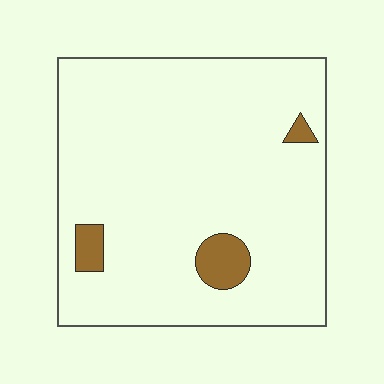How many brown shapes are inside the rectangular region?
3.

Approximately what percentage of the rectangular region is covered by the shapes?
Approximately 5%.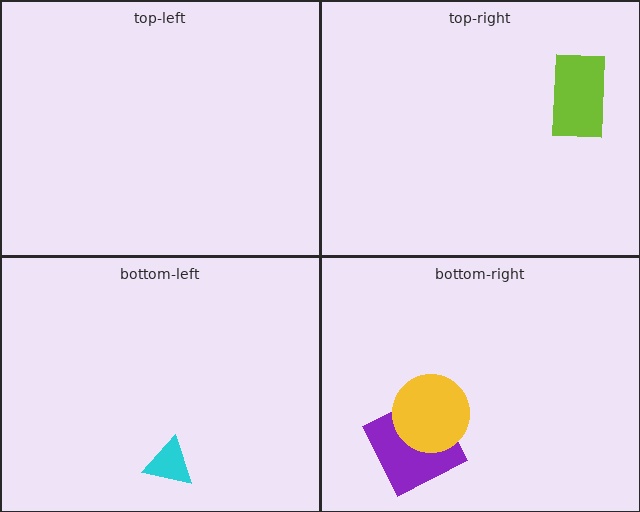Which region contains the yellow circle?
The bottom-right region.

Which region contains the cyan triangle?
The bottom-left region.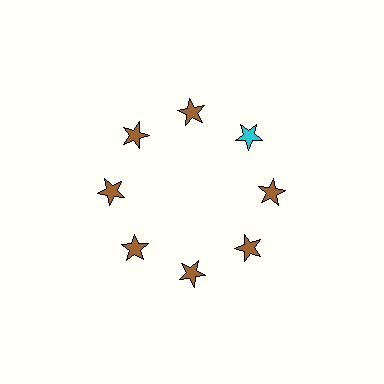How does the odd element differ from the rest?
It has a different color: cyan instead of brown.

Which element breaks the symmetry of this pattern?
The cyan star at roughly the 2 o'clock position breaks the symmetry. All other shapes are brown stars.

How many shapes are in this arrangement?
There are 8 shapes arranged in a ring pattern.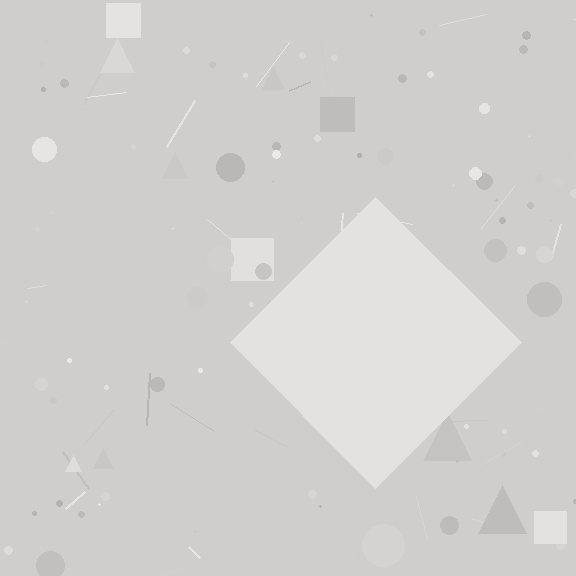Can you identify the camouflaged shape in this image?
The camouflaged shape is a diamond.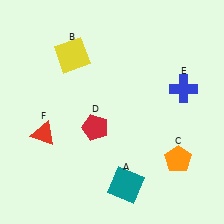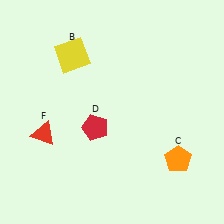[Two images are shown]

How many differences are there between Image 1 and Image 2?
There are 2 differences between the two images.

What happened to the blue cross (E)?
The blue cross (E) was removed in Image 2. It was in the top-right area of Image 1.